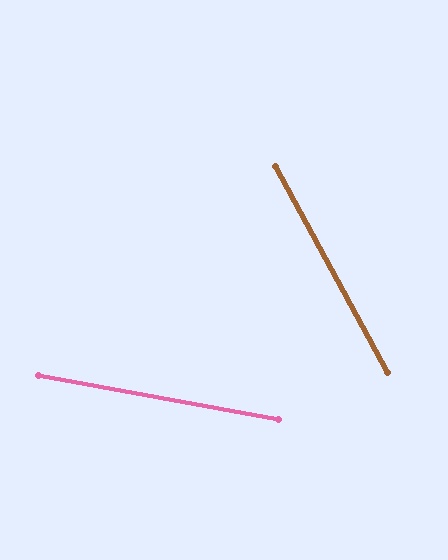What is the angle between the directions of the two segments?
Approximately 51 degrees.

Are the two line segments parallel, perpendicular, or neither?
Neither parallel nor perpendicular — they differ by about 51°.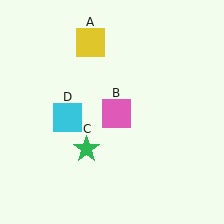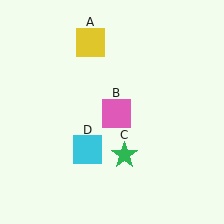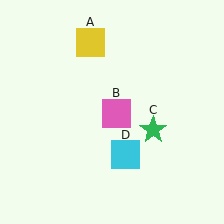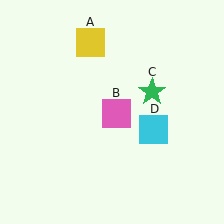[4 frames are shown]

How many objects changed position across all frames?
2 objects changed position: green star (object C), cyan square (object D).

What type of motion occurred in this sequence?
The green star (object C), cyan square (object D) rotated counterclockwise around the center of the scene.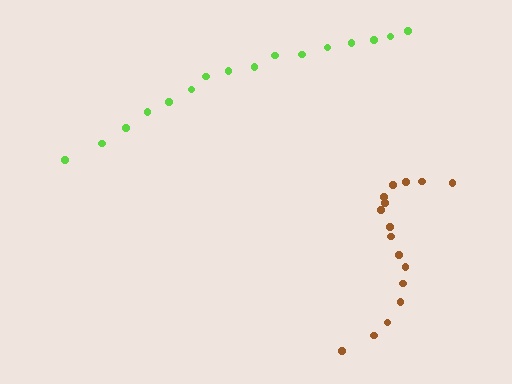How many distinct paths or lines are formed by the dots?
There are 2 distinct paths.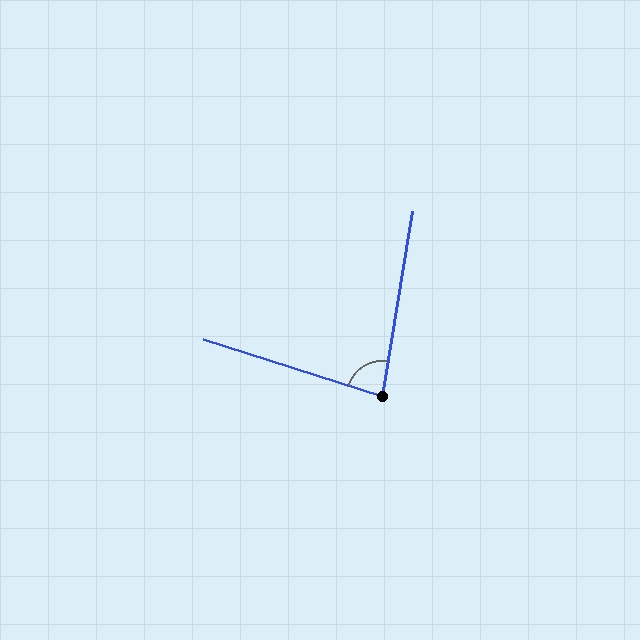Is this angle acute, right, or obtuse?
It is acute.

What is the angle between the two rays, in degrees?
Approximately 82 degrees.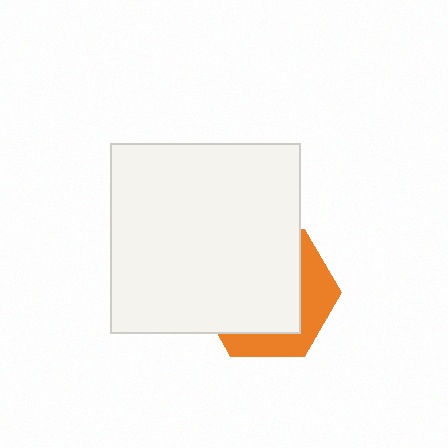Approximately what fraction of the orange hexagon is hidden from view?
Roughly 67% of the orange hexagon is hidden behind the white square.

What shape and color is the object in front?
The object in front is a white square.